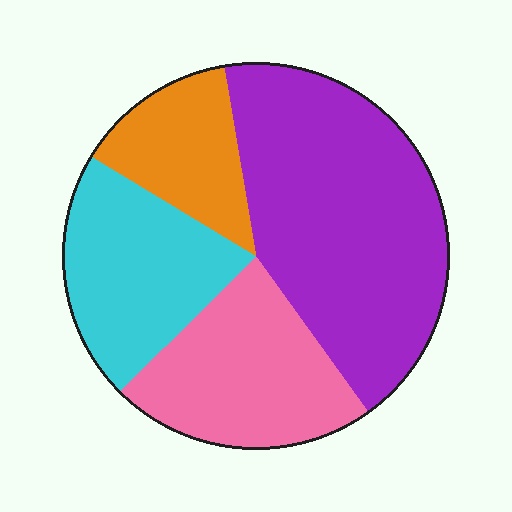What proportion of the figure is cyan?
Cyan covers 21% of the figure.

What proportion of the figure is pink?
Pink covers 22% of the figure.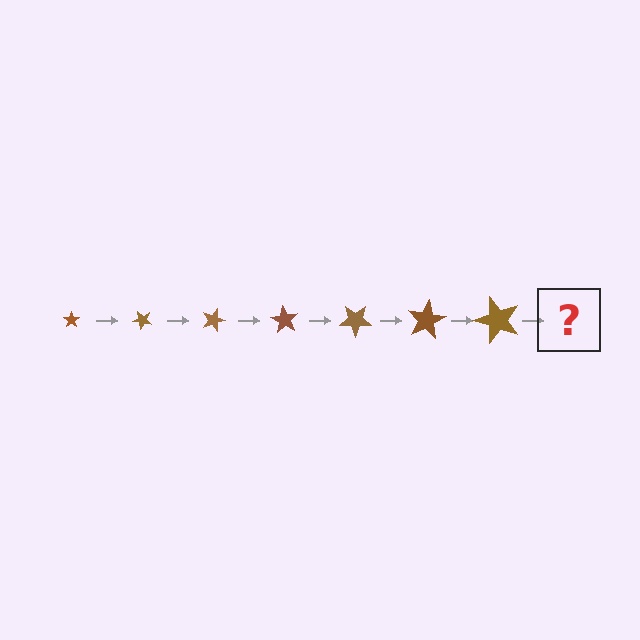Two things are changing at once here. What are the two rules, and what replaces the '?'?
The two rules are that the star grows larger each step and it rotates 45 degrees each step. The '?' should be a star, larger than the previous one and rotated 315 degrees from the start.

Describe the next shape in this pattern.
It should be a star, larger than the previous one and rotated 315 degrees from the start.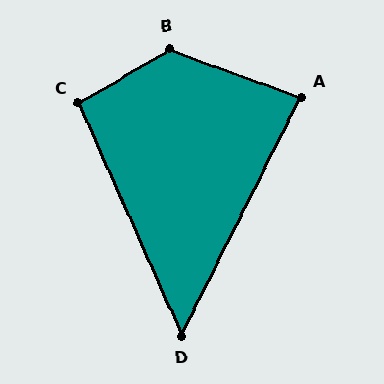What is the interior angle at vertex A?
Approximately 84 degrees (acute).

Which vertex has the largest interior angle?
B, at approximately 129 degrees.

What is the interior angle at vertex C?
Approximately 96 degrees (obtuse).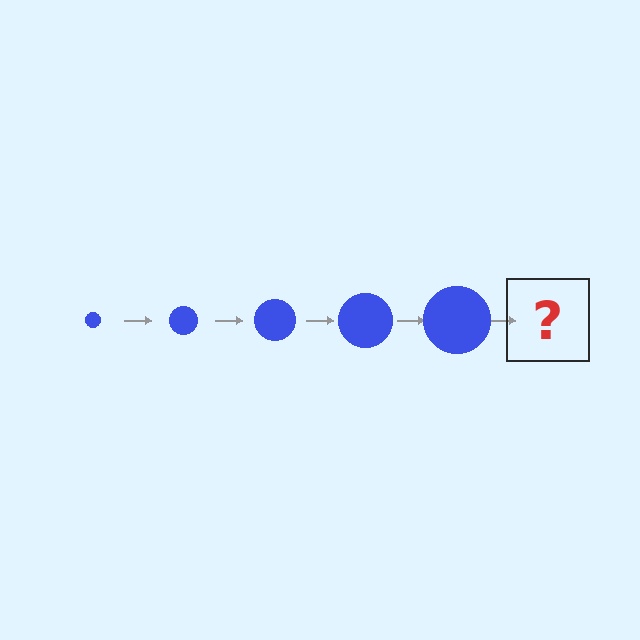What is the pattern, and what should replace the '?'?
The pattern is that the circle gets progressively larger each step. The '?' should be a blue circle, larger than the previous one.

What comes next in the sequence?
The next element should be a blue circle, larger than the previous one.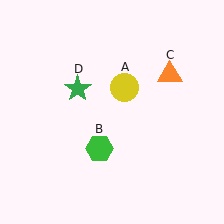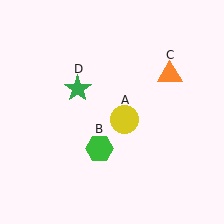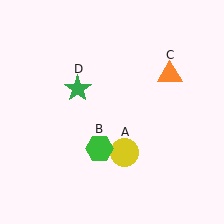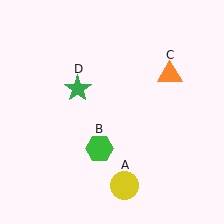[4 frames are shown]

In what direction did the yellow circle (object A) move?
The yellow circle (object A) moved down.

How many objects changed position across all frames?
1 object changed position: yellow circle (object A).